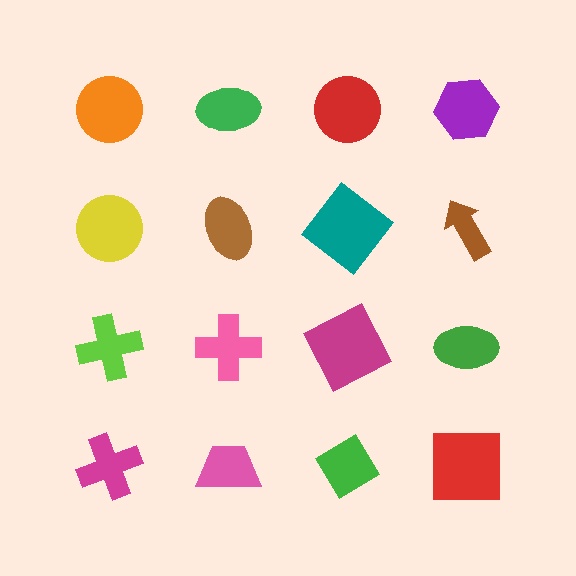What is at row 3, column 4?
A green ellipse.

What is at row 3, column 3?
A magenta square.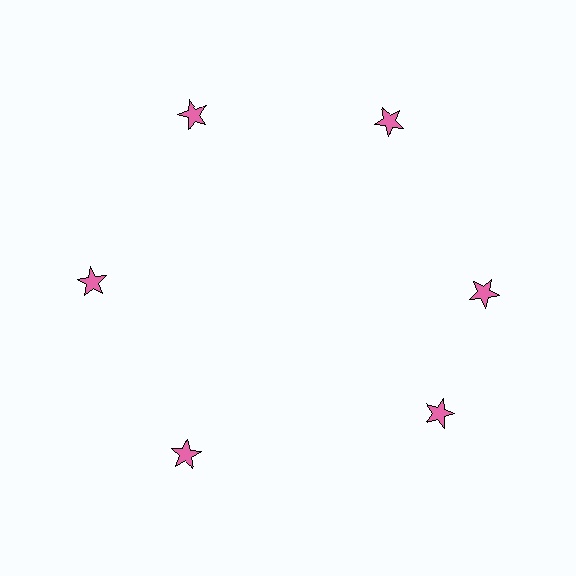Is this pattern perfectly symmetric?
No. The 6 pink stars are arranged in a ring, but one element near the 5 o'clock position is rotated out of alignment along the ring, breaking the 6-fold rotational symmetry.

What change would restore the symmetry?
The symmetry would be restored by rotating it back into even spacing with its neighbors so that all 6 stars sit at equal angles and equal distance from the center.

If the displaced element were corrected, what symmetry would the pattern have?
It would have 6-fold rotational symmetry — the pattern would map onto itself every 60 degrees.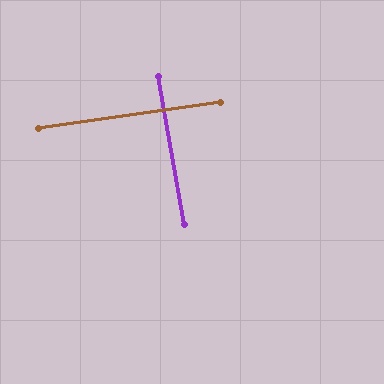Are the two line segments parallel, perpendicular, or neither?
Perpendicular — they meet at approximately 88°.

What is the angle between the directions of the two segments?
Approximately 88 degrees.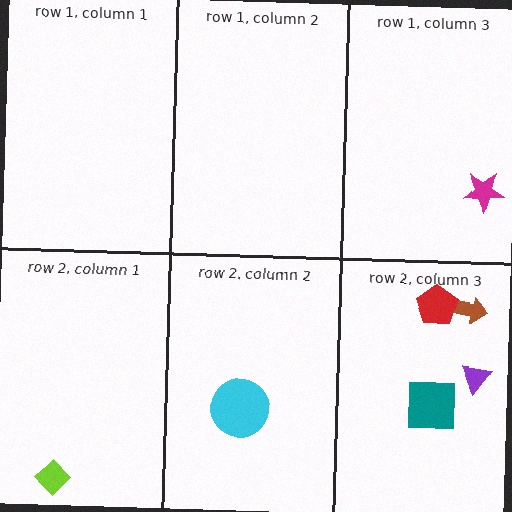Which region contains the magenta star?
The row 1, column 3 region.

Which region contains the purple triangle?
The row 2, column 3 region.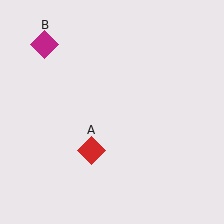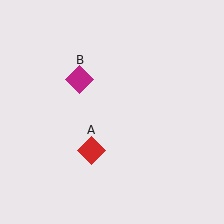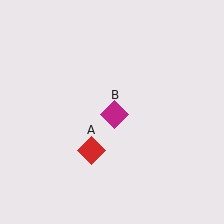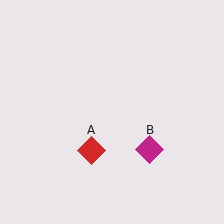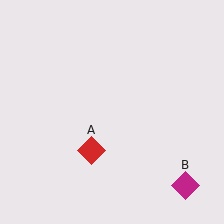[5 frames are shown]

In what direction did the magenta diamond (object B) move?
The magenta diamond (object B) moved down and to the right.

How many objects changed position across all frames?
1 object changed position: magenta diamond (object B).